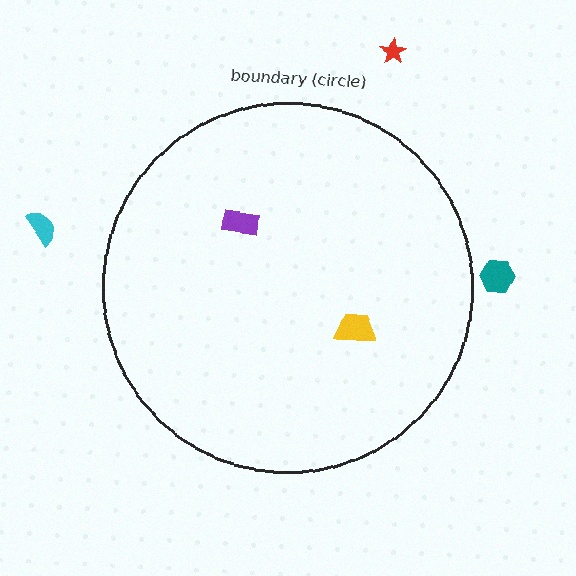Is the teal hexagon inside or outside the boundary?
Outside.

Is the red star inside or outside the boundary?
Outside.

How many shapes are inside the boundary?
2 inside, 3 outside.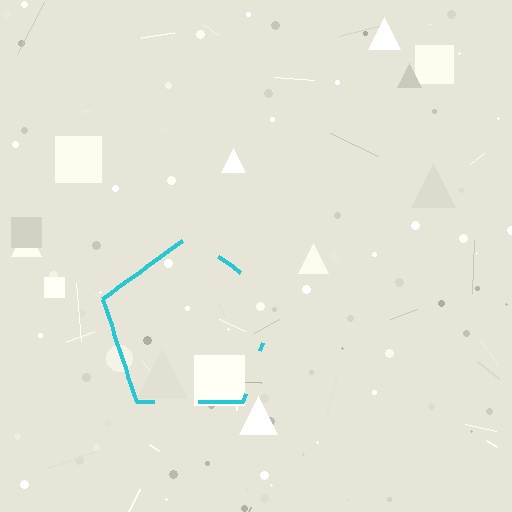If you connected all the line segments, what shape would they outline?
They would outline a pentagon.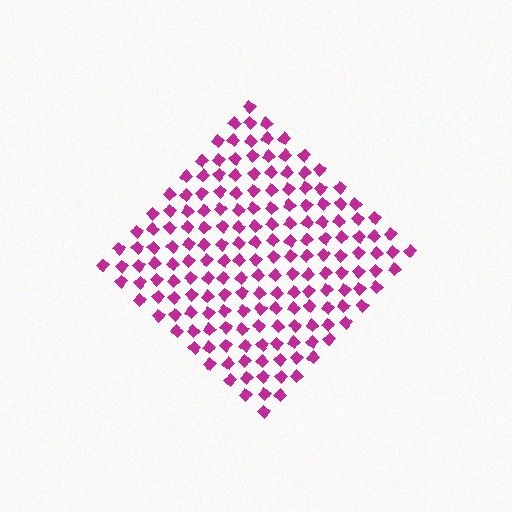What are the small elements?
The small elements are diamonds.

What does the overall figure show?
The overall figure shows a diamond.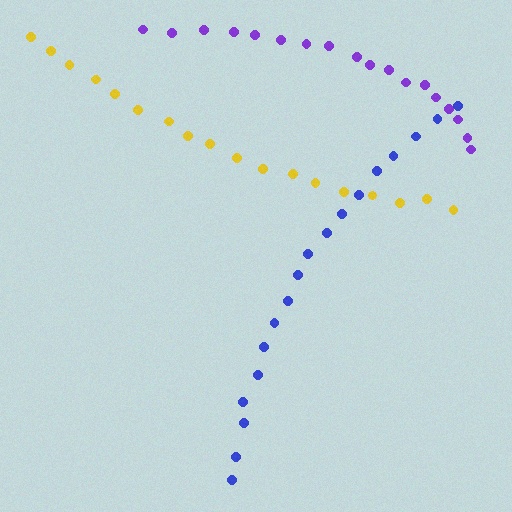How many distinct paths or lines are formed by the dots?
There are 3 distinct paths.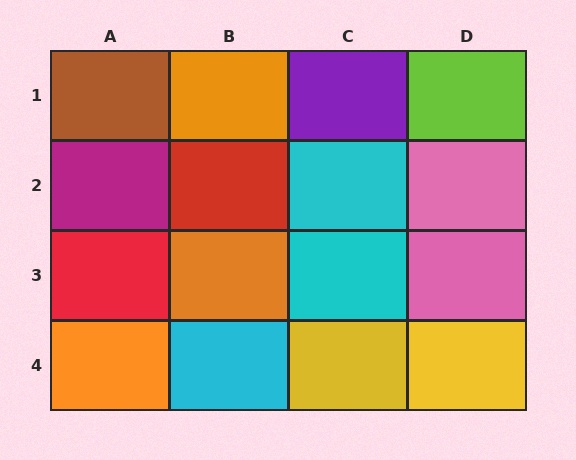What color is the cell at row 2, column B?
Red.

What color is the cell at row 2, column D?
Pink.